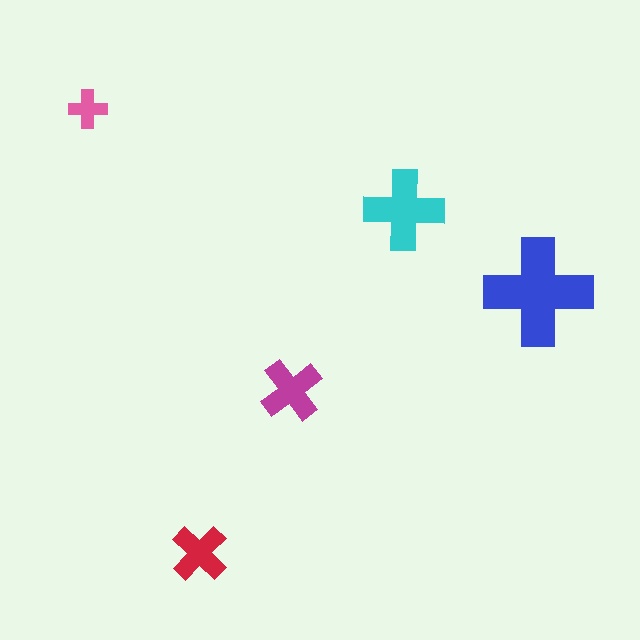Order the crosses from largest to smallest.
the blue one, the cyan one, the magenta one, the red one, the pink one.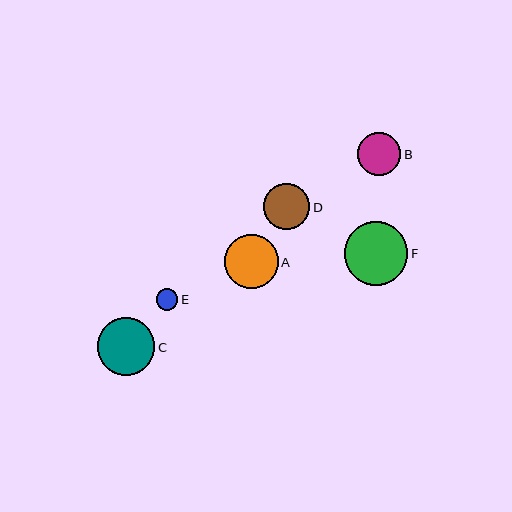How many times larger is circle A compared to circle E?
Circle A is approximately 2.5 times the size of circle E.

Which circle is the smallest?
Circle E is the smallest with a size of approximately 21 pixels.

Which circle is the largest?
Circle F is the largest with a size of approximately 64 pixels.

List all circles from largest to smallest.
From largest to smallest: F, C, A, D, B, E.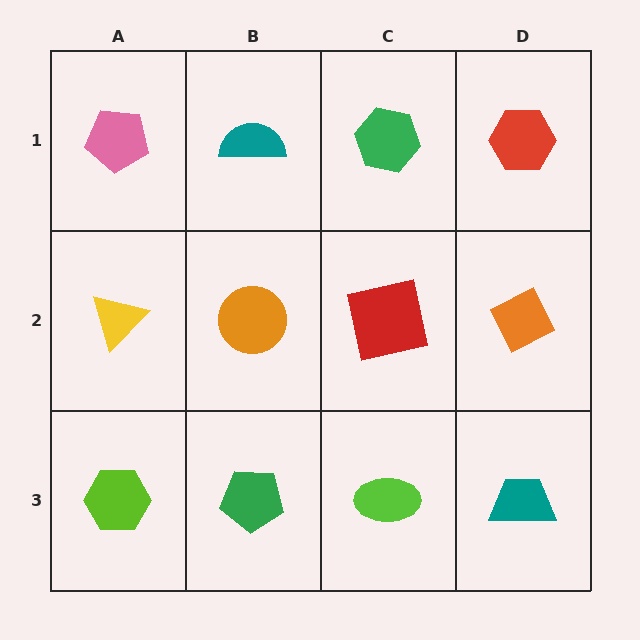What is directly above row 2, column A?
A pink pentagon.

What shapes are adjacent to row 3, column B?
An orange circle (row 2, column B), a lime hexagon (row 3, column A), a lime ellipse (row 3, column C).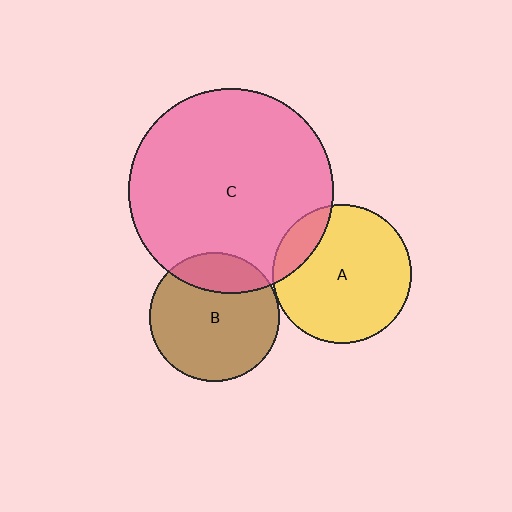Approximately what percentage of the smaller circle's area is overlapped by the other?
Approximately 20%.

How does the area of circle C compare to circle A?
Approximately 2.2 times.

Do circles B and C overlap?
Yes.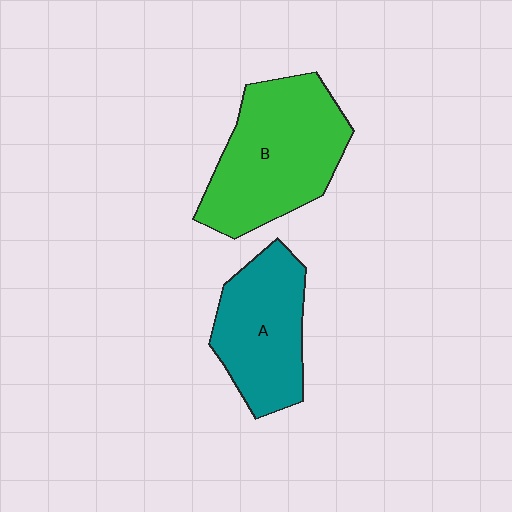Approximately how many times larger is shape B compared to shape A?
Approximately 1.3 times.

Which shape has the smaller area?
Shape A (teal).